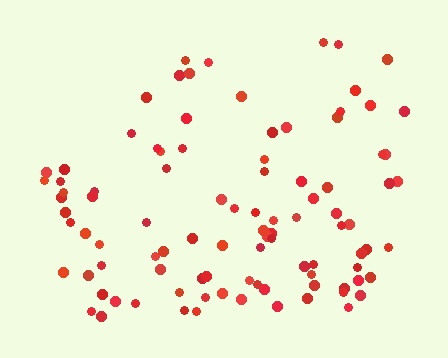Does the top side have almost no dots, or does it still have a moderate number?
Still a moderate number, just noticeably fewer than the bottom.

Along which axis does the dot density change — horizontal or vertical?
Vertical.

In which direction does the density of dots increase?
From top to bottom, with the bottom side densest.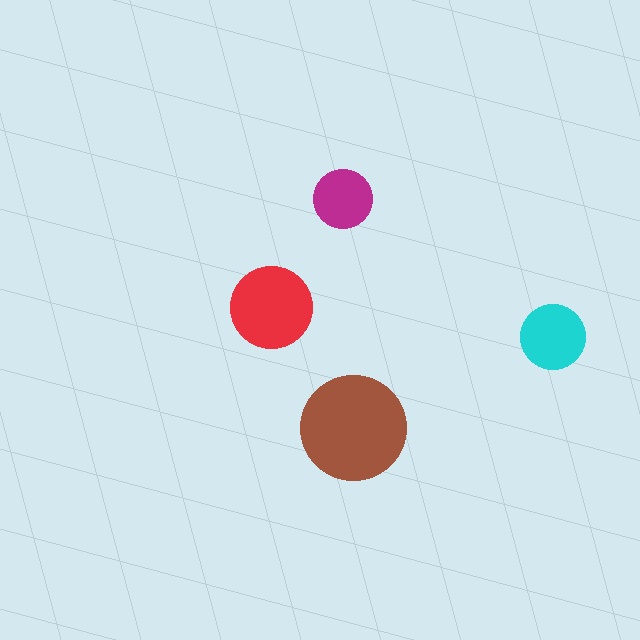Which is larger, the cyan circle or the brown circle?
The brown one.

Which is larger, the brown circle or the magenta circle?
The brown one.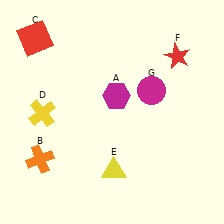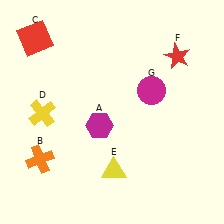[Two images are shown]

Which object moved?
The magenta hexagon (A) moved down.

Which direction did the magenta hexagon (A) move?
The magenta hexagon (A) moved down.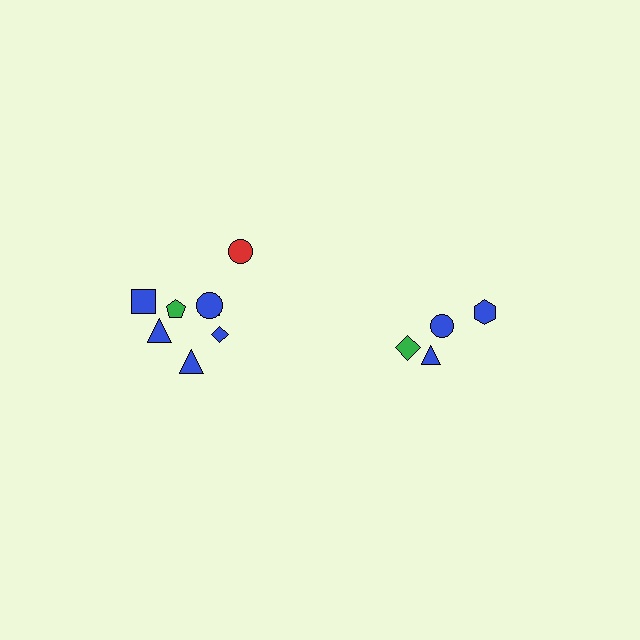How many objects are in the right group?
There are 4 objects.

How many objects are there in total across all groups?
There are 12 objects.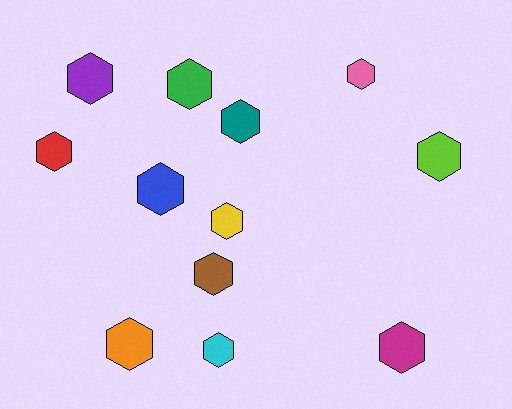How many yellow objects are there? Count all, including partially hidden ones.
There is 1 yellow object.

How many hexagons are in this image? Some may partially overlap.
There are 12 hexagons.